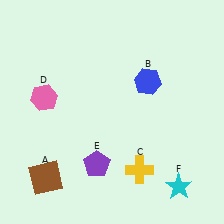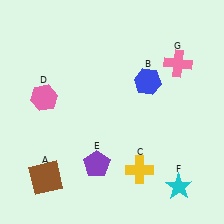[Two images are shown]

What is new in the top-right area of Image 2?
A pink cross (G) was added in the top-right area of Image 2.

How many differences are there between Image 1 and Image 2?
There is 1 difference between the two images.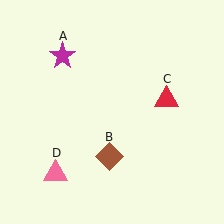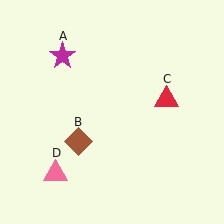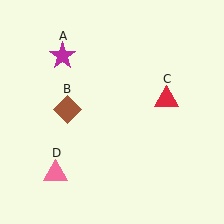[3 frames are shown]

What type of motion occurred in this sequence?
The brown diamond (object B) rotated clockwise around the center of the scene.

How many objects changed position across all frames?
1 object changed position: brown diamond (object B).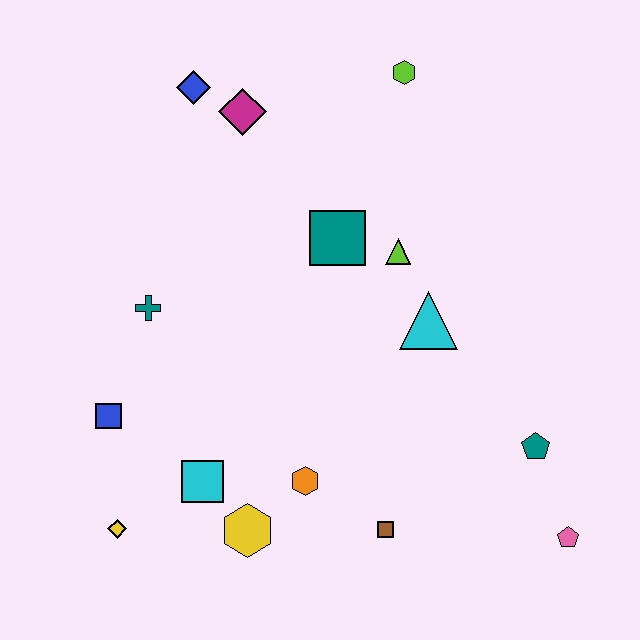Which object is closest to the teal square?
The lime triangle is closest to the teal square.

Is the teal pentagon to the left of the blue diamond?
No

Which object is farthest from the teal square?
The pink pentagon is farthest from the teal square.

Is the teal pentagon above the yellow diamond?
Yes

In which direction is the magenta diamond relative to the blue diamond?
The magenta diamond is to the right of the blue diamond.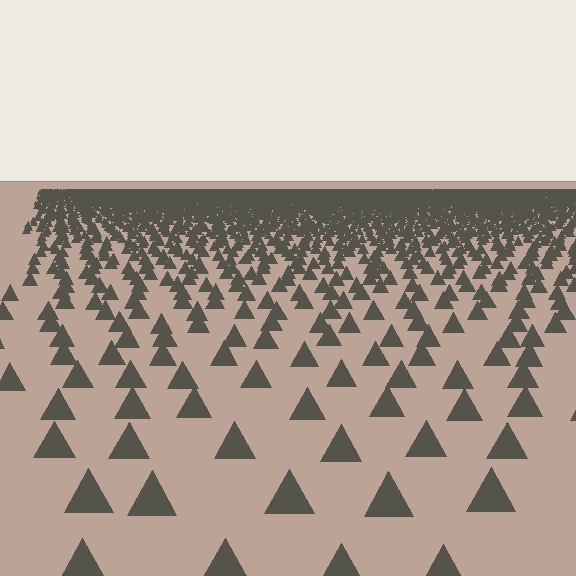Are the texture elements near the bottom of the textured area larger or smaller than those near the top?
Larger. Near the bottom, elements are closer to the viewer and appear at a bigger on-screen size.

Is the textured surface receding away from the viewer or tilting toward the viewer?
The surface is receding away from the viewer. Texture elements get smaller and denser toward the top.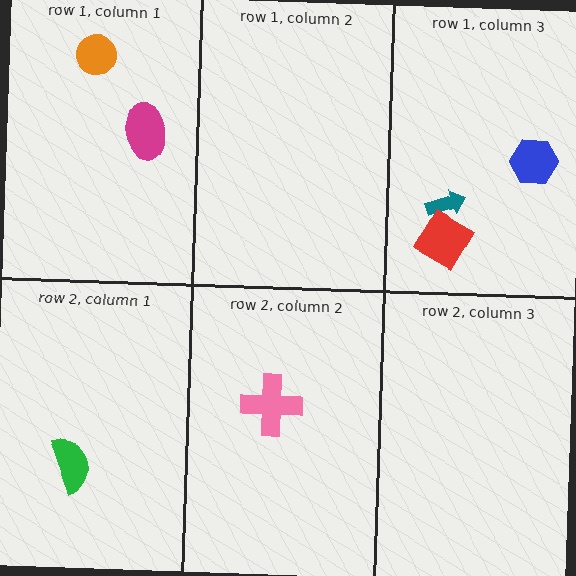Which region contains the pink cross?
The row 2, column 2 region.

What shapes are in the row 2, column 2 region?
The pink cross.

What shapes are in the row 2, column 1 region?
The green semicircle.